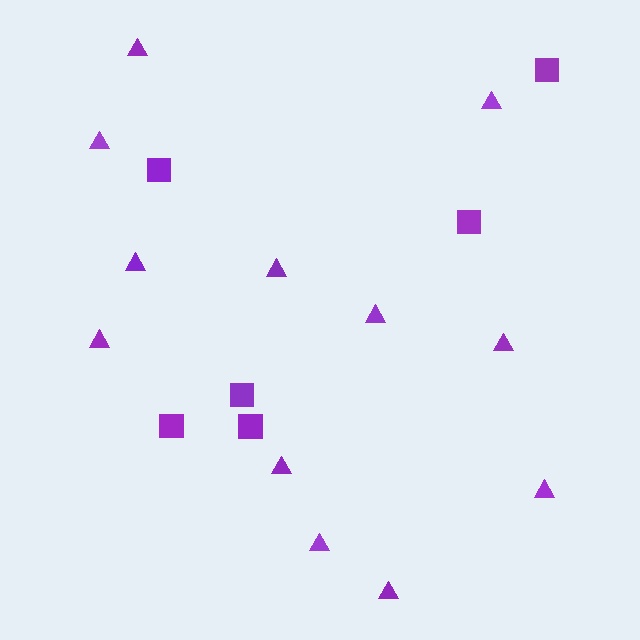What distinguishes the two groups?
There are 2 groups: one group of squares (6) and one group of triangles (12).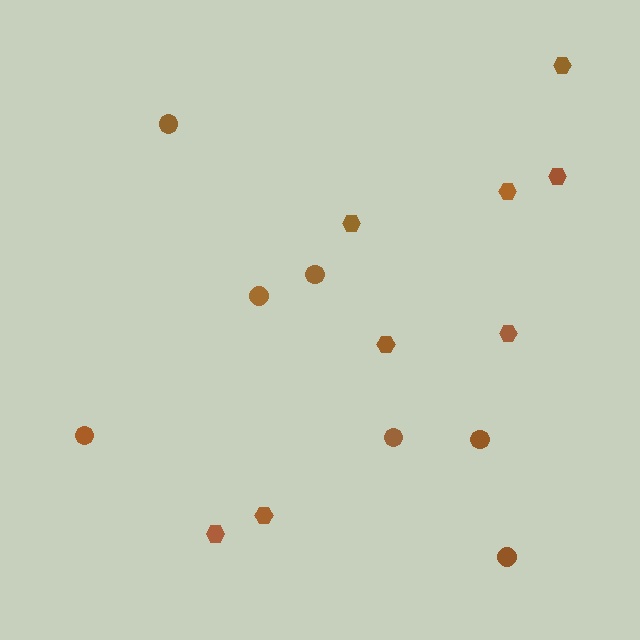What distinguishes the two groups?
There are 2 groups: one group of hexagons (8) and one group of circles (7).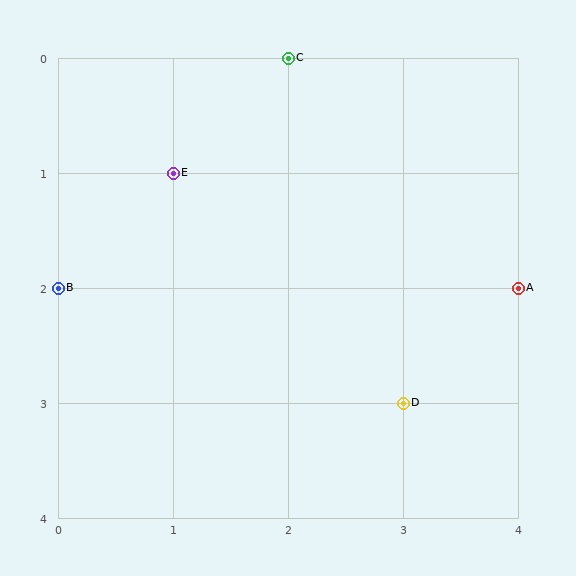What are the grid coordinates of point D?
Point D is at grid coordinates (3, 3).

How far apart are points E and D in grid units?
Points E and D are 2 columns and 2 rows apart (about 2.8 grid units diagonally).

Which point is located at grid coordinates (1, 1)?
Point E is at (1, 1).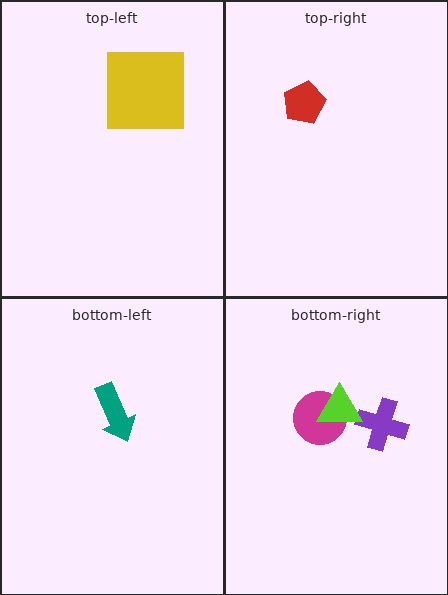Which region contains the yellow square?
The top-left region.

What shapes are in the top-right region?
The red pentagon.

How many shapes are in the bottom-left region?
1.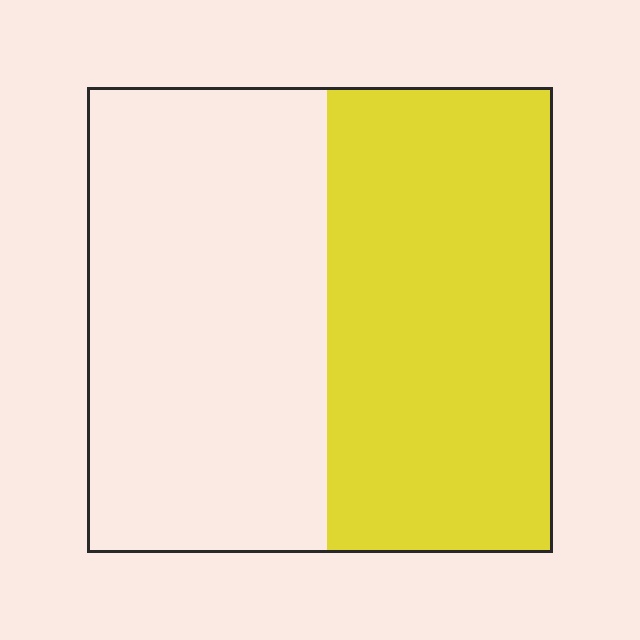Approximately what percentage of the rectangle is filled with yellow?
Approximately 50%.